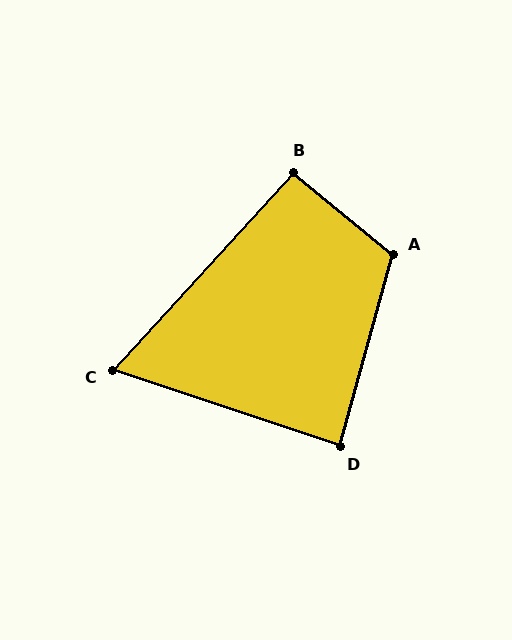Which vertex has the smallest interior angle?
C, at approximately 66 degrees.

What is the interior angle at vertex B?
Approximately 93 degrees (approximately right).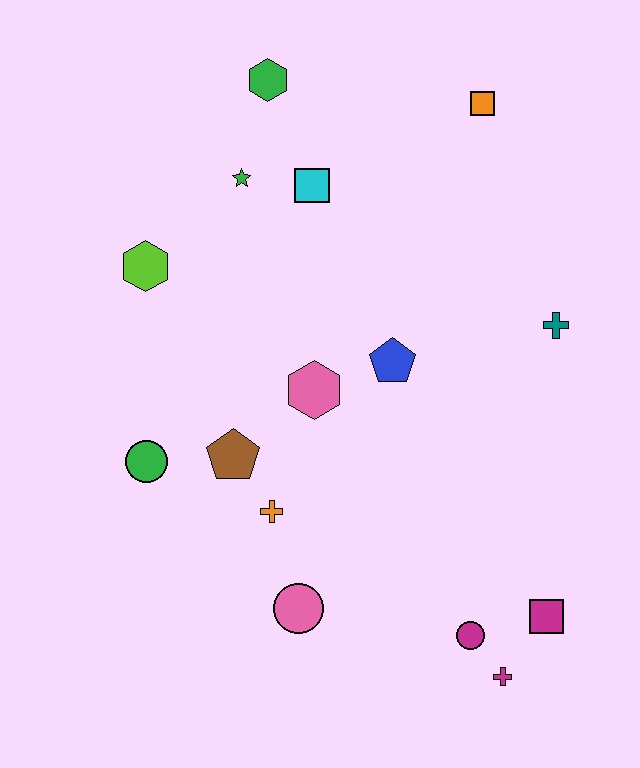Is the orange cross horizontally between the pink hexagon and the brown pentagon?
Yes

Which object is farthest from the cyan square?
The magenta cross is farthest from the cyan square.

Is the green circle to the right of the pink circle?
No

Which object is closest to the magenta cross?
The magenta circle is closest to the magenta cross.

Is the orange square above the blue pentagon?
Yes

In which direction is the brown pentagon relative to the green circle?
The brown pentagon is to the right of the green circle.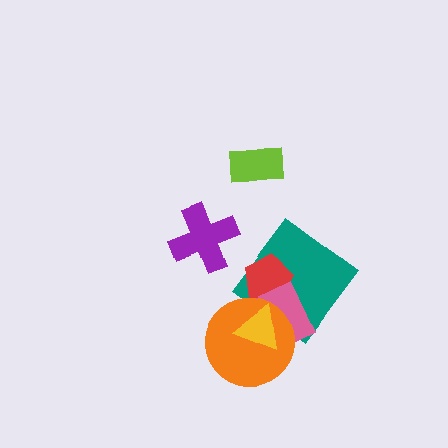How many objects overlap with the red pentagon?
2 objects overlap with the red pentagon.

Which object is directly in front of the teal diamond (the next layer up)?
The red pentagon is directly in front of the teal diamond.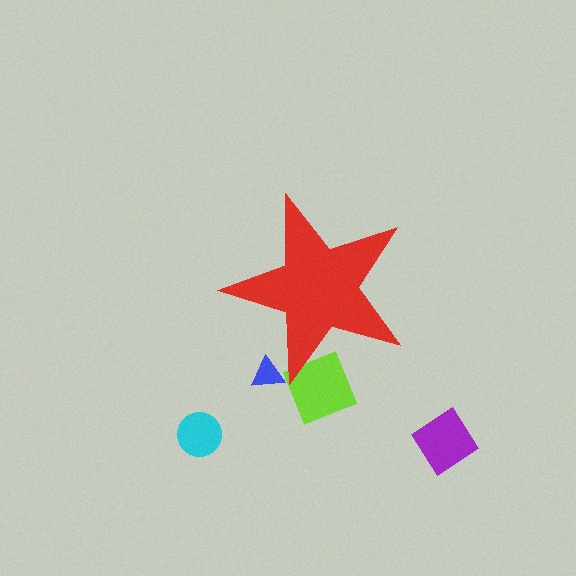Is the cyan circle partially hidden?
No, the cyan circle is fully visible.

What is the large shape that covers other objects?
A red star.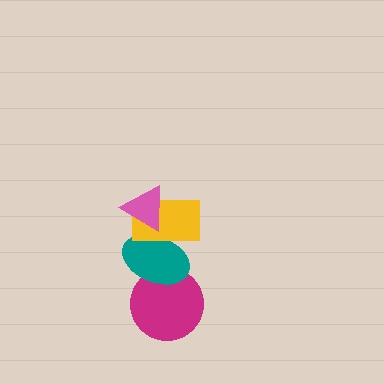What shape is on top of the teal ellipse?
The yellow rectangle is on top of the teal ellipse.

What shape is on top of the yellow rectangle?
The pink triangle is on top of the yellow rectangle.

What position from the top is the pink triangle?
The pink triangle is 1st from the top.